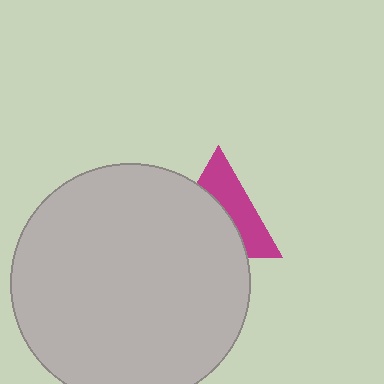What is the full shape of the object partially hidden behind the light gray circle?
The partially hidden object is a magenta triangle.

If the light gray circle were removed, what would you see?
You would see the complete magenta triangle.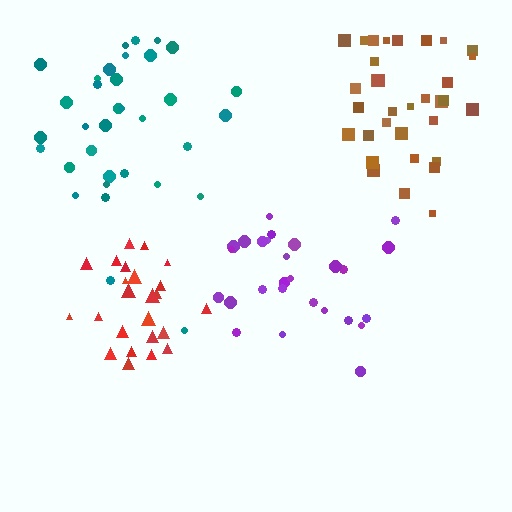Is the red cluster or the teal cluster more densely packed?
Red.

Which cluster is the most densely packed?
Red.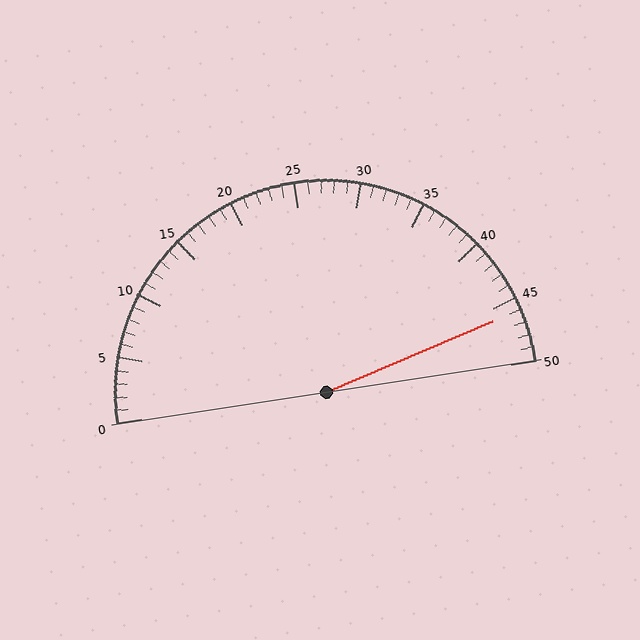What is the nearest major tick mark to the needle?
The nearest major tick mark is 45.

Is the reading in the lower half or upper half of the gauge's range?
The reading is in the upper half of the range (0 to 50).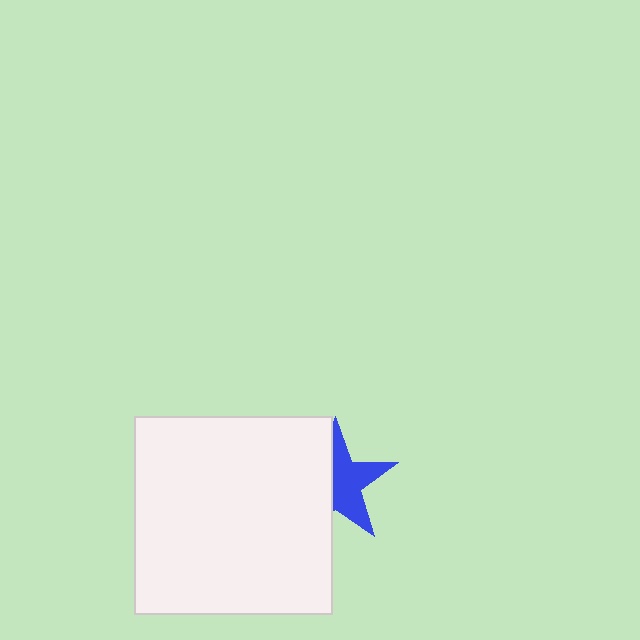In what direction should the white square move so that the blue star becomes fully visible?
The white square should move left. That is the shortest direction to clear the overlap and leave the blue star fully visible.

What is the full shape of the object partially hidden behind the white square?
The partially hidden object is a blue star.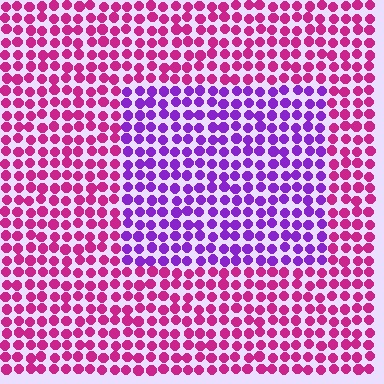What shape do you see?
I see a rectangle.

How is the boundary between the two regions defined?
The boundary is defined purely by a slight shift in hue (about 46 degrees). Spacing, size, and orientation are identical on both sides.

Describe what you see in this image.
The image is filled with small magenta elements in a uniform arrangement. A rectangle-shaped region is visible where the elements are tinted to a slightly different hue, forming a subtle color boundary.